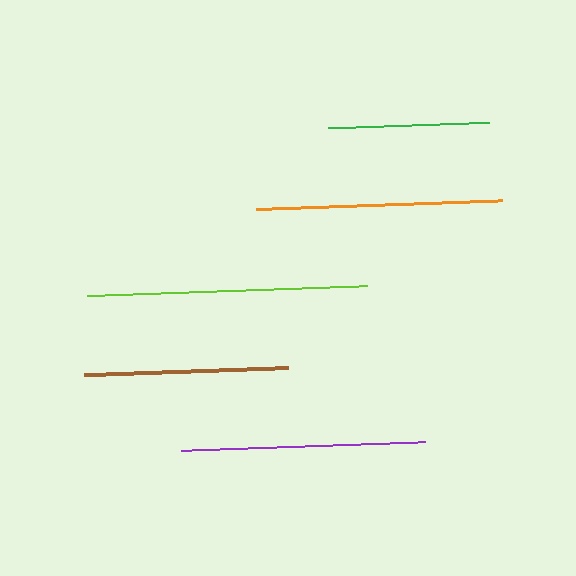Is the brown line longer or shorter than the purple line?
The purple line is longer than the brown line.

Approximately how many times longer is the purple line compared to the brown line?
The purple line is approximately 1.2 times the length of the brown line.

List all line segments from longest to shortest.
From longest to shortest: lime, orange, purple, brown, green.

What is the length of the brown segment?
The brown segment is approximately 204 pixels long.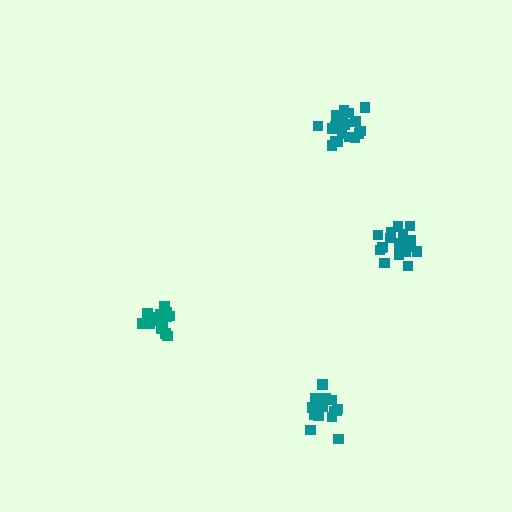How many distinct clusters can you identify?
There are 4 distinct clusters.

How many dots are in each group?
Group 1: 16 dots, Group 2: 19 dots, Group 3: 18 dots, Group 4: 19 dots (72 total).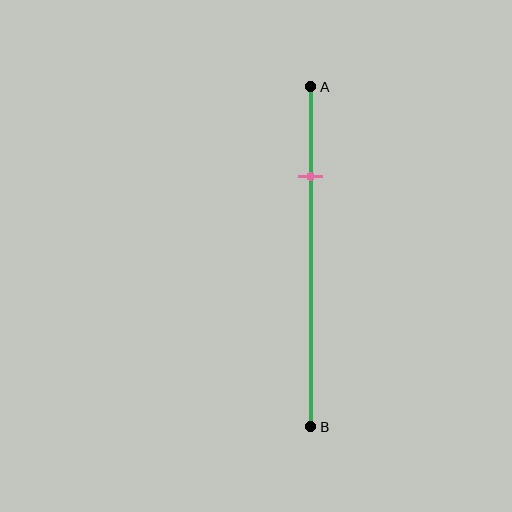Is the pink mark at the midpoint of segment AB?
No, the mark is at about 25% from A, not at the 50% midpoint.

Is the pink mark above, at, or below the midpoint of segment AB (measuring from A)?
The pink mark is above the midpoint of segment AB.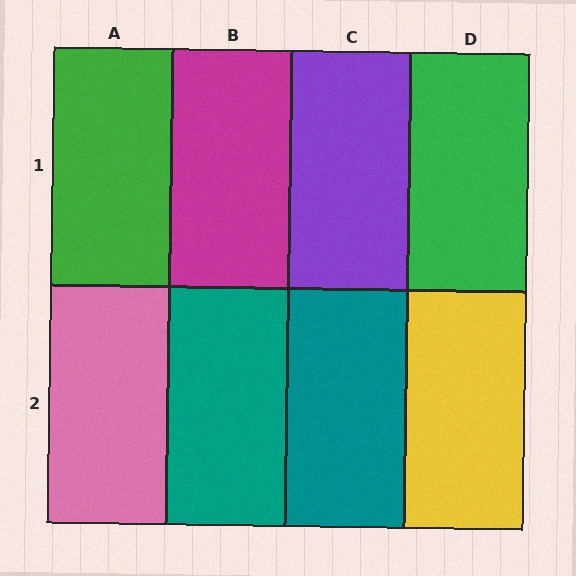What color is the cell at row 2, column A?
Pink.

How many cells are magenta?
1 cell is magenta.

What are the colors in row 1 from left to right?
Green, magenta, purple, green.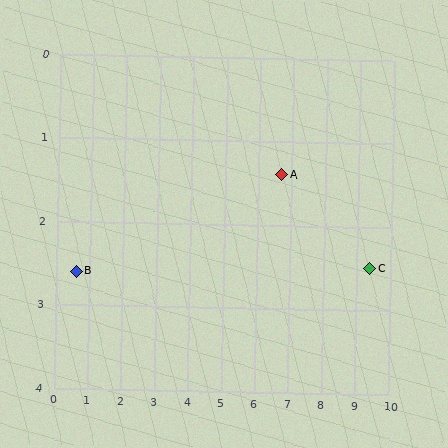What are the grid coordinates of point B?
Point B is at approximately (0.6, 2.6).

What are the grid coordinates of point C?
Point C is at approximately (9.4, 2.5).